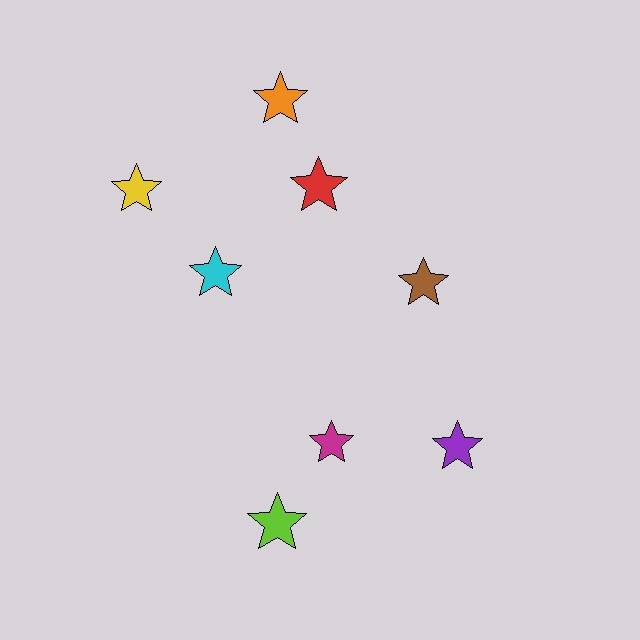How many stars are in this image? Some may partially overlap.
There are 8 stars.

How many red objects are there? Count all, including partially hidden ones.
There is 1 red object.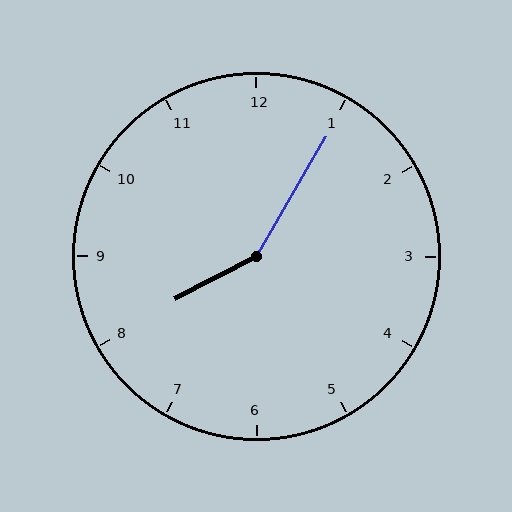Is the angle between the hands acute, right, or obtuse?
It is obtuse.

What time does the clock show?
8:05.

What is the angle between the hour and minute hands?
Approximately 148 degrees.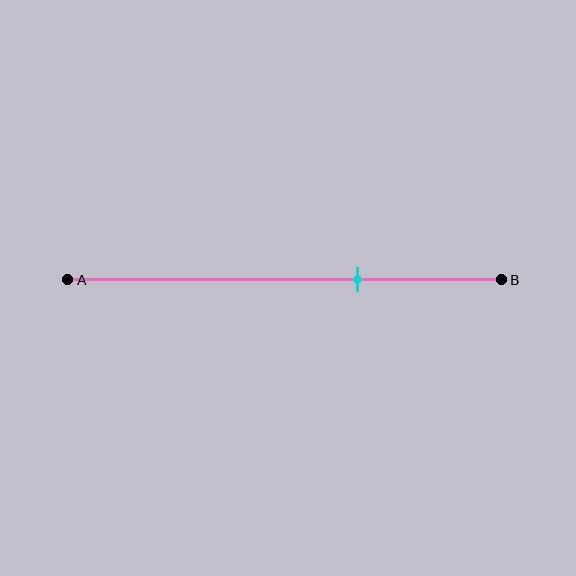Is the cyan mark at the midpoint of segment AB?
No, the mark is at about 65% from A, not at the 50% midpoint.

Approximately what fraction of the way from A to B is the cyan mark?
The cyan mark is approximately 65% of the way from A to B.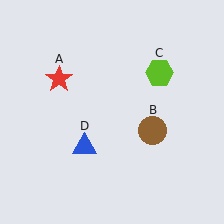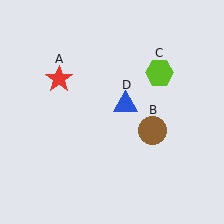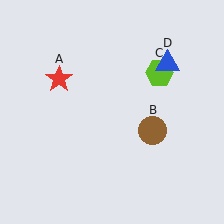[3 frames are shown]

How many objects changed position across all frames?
1 object changed position: blue triangle (object D).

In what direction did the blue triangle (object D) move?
The blue triangle (object D) moved up and to the right.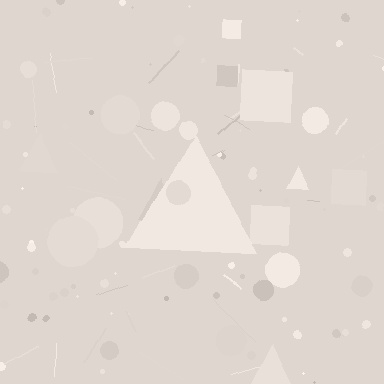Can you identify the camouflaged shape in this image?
The camouflaged shape is a triangle.